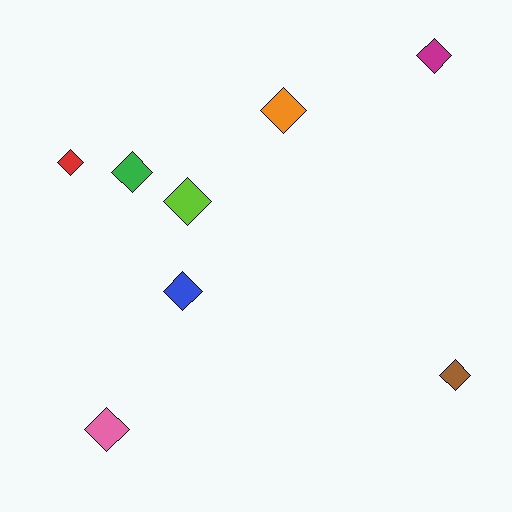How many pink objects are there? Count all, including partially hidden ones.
There is 1 pink object.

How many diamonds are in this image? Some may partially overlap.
There are 8 diamonds.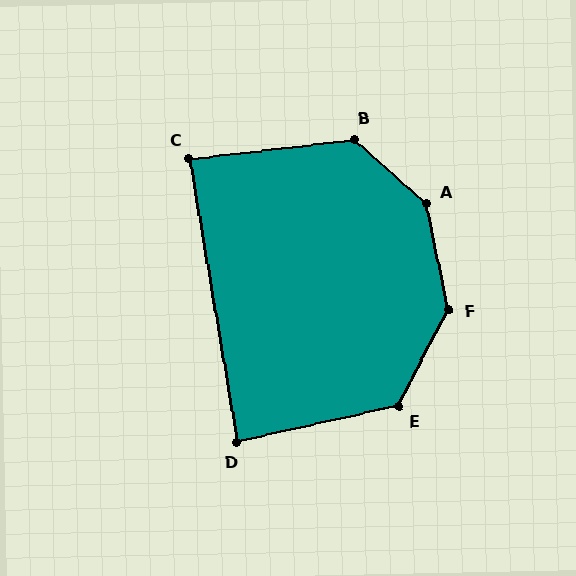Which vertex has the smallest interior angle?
C, at approximately 87 degrees.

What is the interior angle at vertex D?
Approximately 87 degrees (approximately right).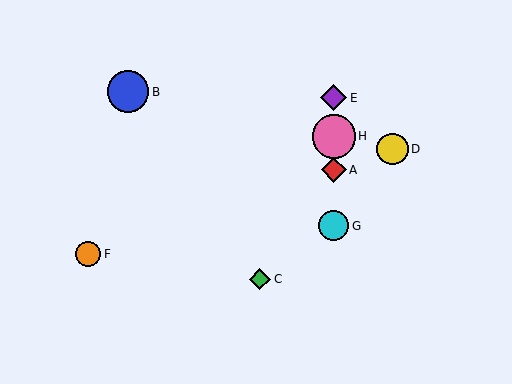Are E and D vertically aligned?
No, E is at x≈334 and D is at x≈392.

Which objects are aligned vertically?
Objects A, E, G, H are aligned vertically.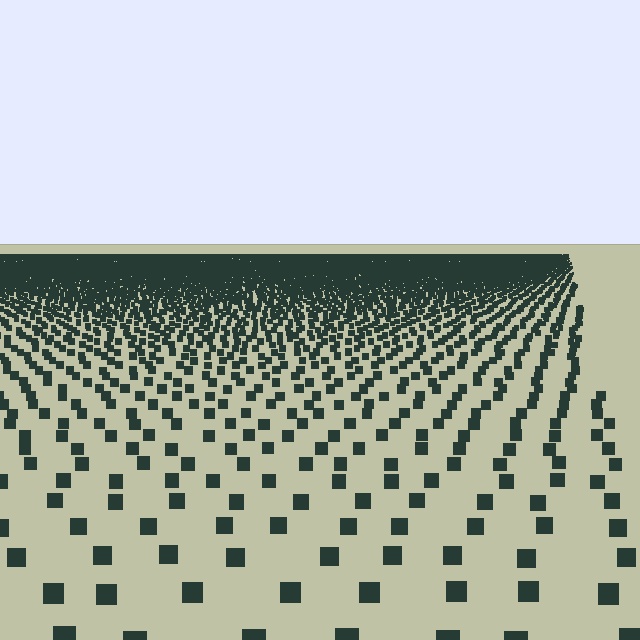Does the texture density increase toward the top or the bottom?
Density increases toward the top.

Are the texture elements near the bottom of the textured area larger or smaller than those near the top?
Larger. Near the bottom, elements are closer to the viewer and appear at a bigger on-screen size.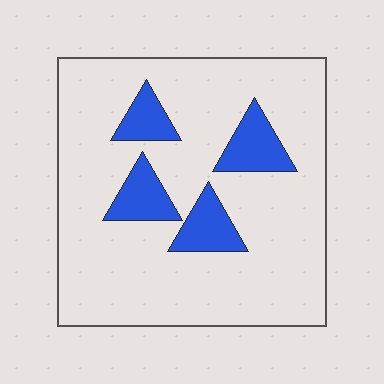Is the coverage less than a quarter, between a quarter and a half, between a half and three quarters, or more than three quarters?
Less than a quarter.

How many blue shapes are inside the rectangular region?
4.